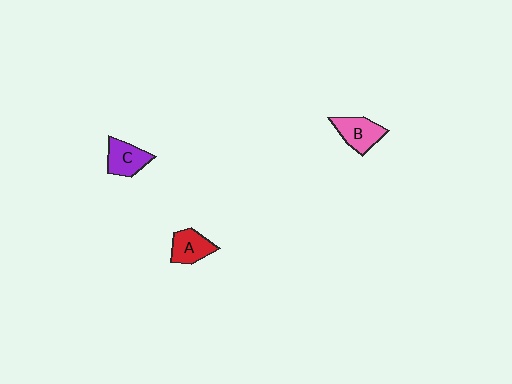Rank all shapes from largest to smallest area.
From largest to smallest: B (pink), C (purple), A (red).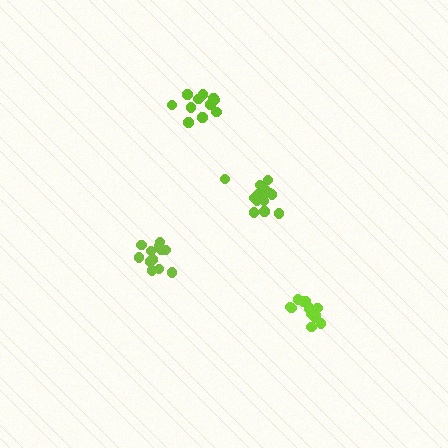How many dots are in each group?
Group 1: 13 dots, Group 2: 15 dots, Group 3: 12 dots, Group 4: 11 dots (51 total).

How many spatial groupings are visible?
There are 4 spatial groupings.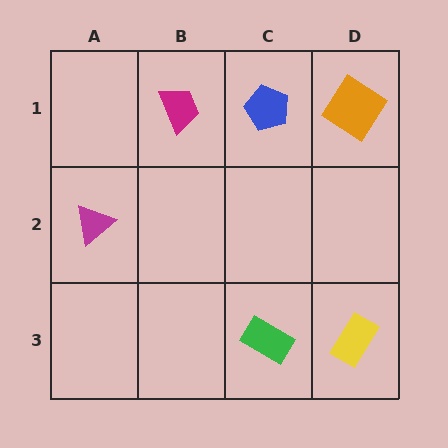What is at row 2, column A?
A magenta triangle.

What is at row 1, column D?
An orange diamond.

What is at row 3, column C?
A green rectangle.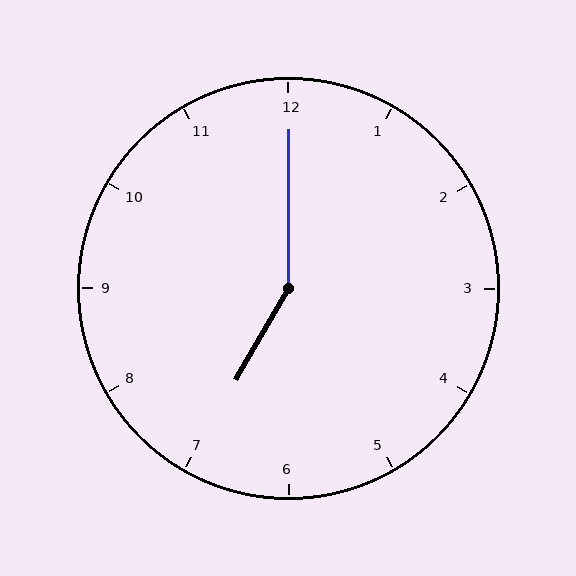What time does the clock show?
7:00.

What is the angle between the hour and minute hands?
Approximately 150 degrees.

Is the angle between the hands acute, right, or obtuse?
It is obtuse.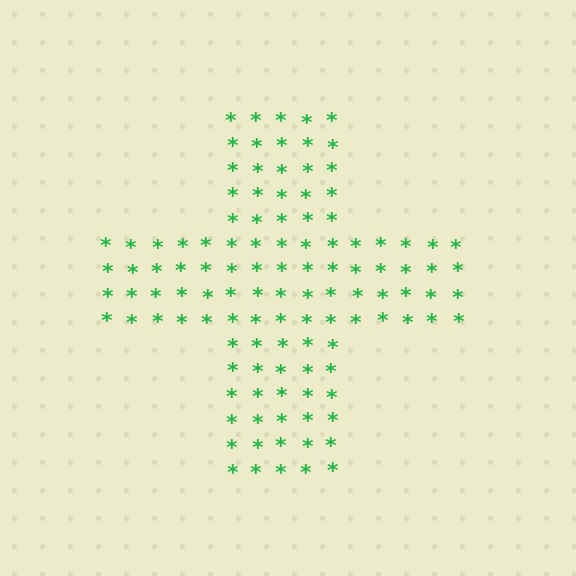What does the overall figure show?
The overall figure shows a cross.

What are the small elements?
The small elements are asterisks.